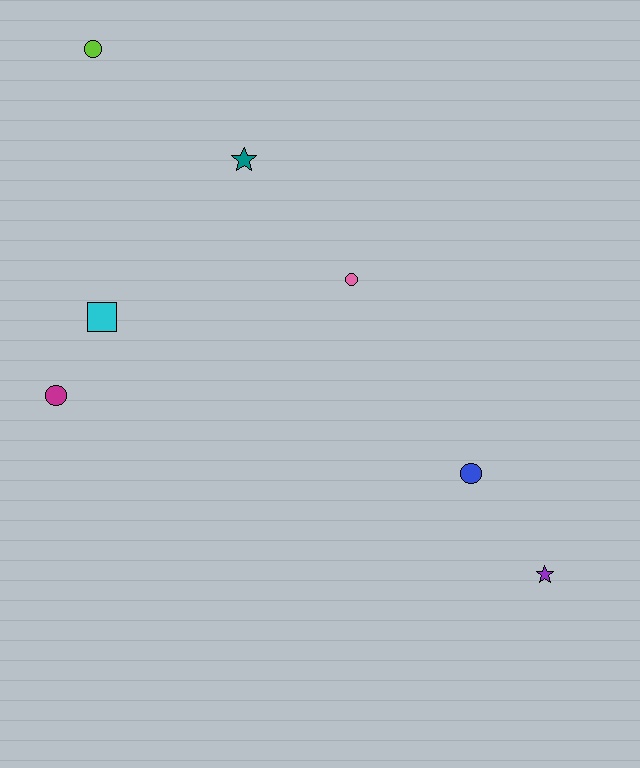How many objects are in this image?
There are 7 objects.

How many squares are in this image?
There is 1 square.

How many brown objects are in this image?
There are no brown objects.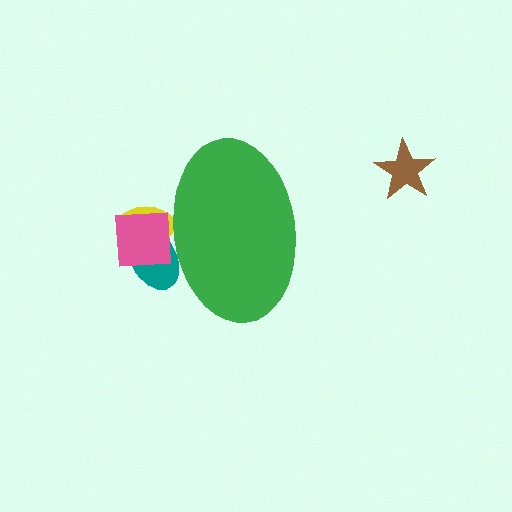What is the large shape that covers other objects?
A green ellipse.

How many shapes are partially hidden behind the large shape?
3 shapes are partially hidden.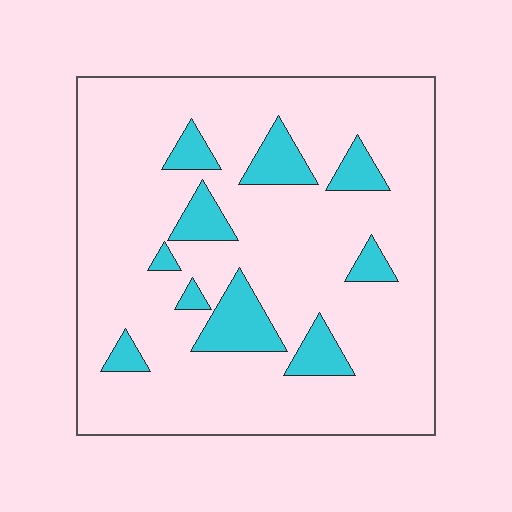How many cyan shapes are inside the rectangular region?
10.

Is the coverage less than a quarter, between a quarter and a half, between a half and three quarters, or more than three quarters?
Less than a quarter.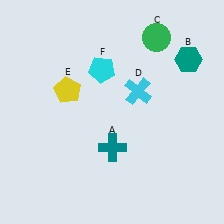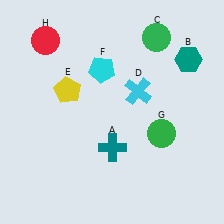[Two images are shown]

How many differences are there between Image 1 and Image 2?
There are 2 differences between the two images.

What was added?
A green circle (G), a red circle (H) were added in Image 2.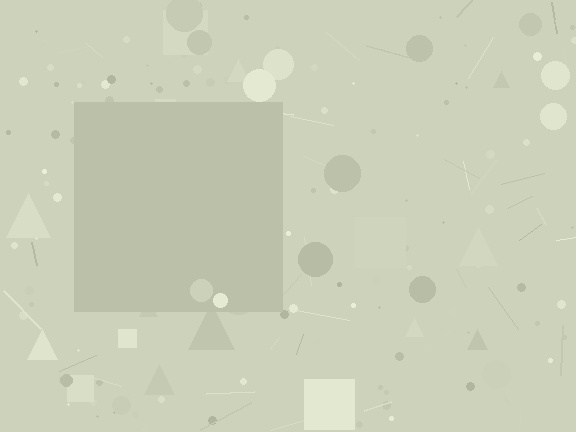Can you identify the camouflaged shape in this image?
The camouflaged shape is a square.